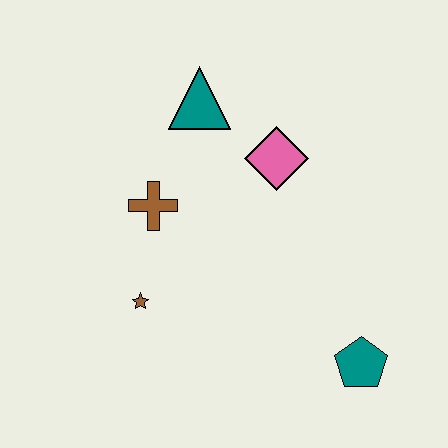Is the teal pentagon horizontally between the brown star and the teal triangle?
No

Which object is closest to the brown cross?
The brown star is closest to the brown cross.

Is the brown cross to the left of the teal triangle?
Yes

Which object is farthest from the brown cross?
The teal pentagon is farthest from the brown cross.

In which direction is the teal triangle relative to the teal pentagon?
The teal triangle is above the teal pentagon.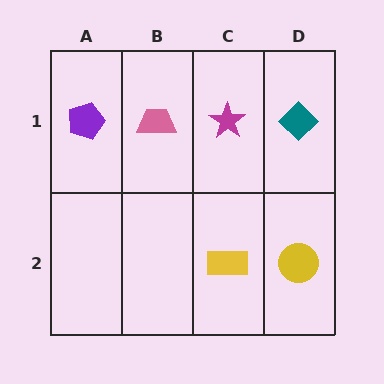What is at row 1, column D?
A teal diamond.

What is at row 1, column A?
A purple pentagon.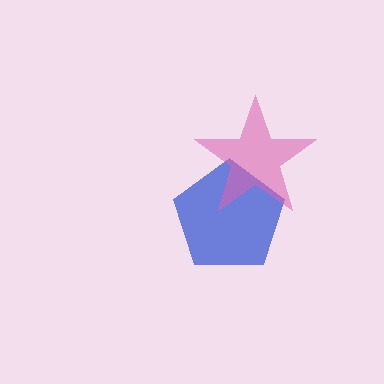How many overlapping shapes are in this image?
There are 2 overlapping shapes in the image.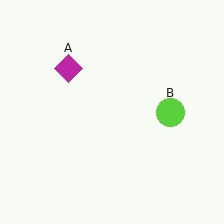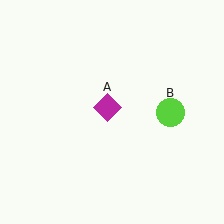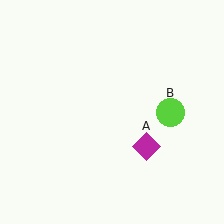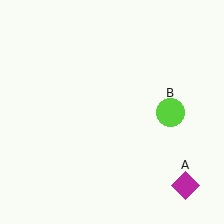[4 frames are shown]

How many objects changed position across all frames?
1 object changed position: magenta diamond (object A).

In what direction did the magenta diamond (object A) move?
The magenta diamond (object A) moved down and to the right.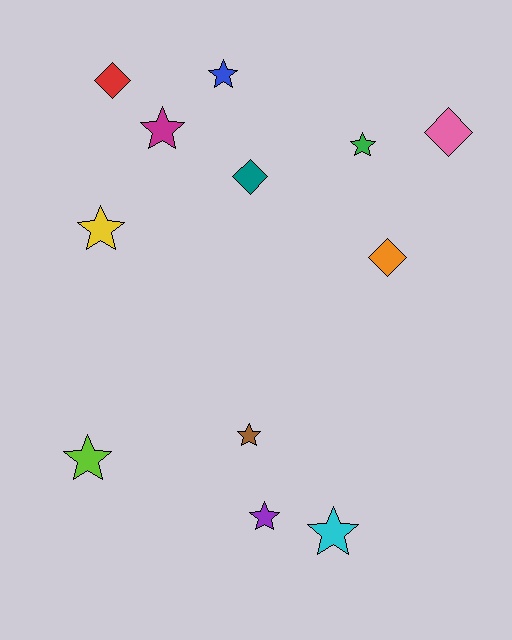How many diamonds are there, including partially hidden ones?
There are 4 diamonds.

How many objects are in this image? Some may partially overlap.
There are 12 objects.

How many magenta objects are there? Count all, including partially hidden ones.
There is 1 magenta object.